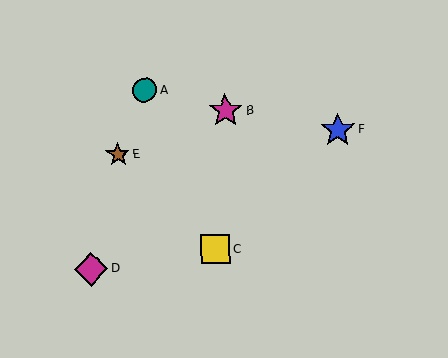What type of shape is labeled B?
Shape B is a magenta star.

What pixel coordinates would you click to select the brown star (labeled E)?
Click at (118, 155) to select the brown star E.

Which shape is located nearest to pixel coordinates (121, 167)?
The brown star (labeled E) at (118, 155) is nearest to that location.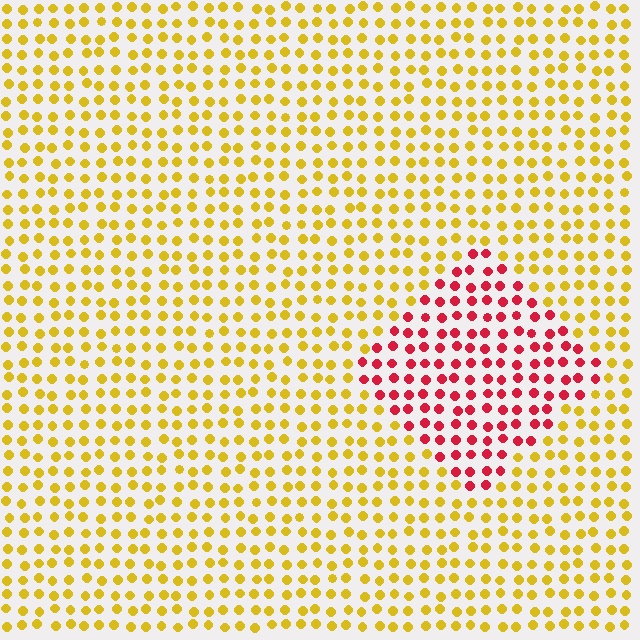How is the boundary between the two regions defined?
The boundary is defined purely by a slight shift in hue (about 63 degrees). Spacing, size, and orientation are identical on both sides.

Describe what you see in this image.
The image is filled with small yellow elements in a uniform arrangement. A diamond-shaped region is visible where the elements are tinted to a slightly different hue, forming a subtle color boundary.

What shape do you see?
I see a diamond.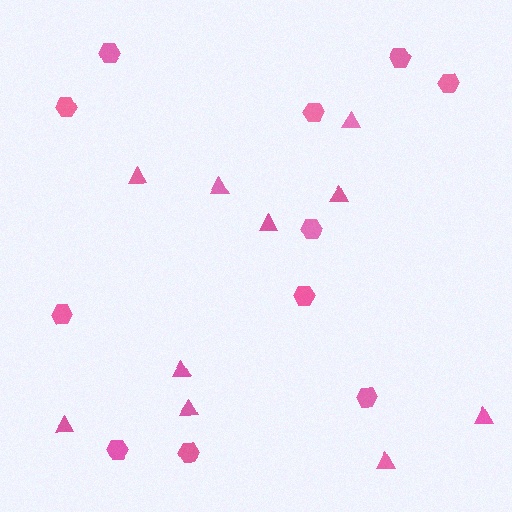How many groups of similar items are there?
There are 2 groups: one group of hexagons (11) and one group of triangles (10).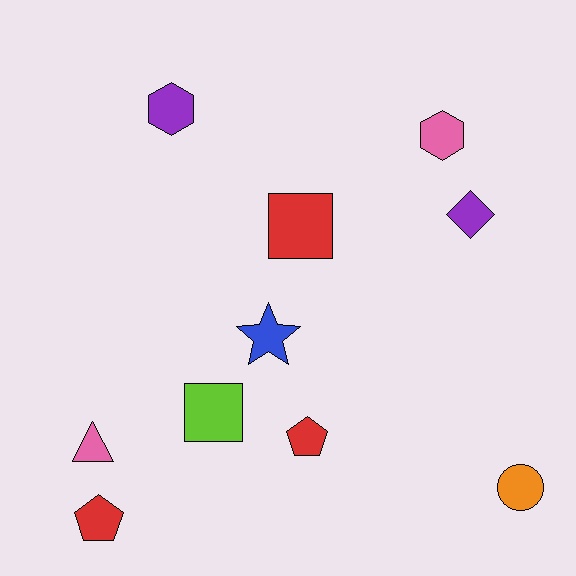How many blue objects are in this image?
There is 1 blue object.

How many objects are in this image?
There are 10 objects.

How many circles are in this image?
There is 1 circle.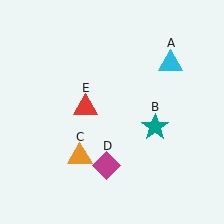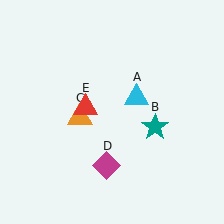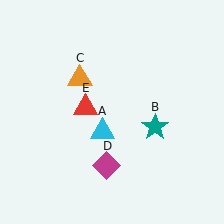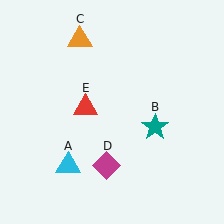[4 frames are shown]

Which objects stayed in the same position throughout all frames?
Teal star (object B) and magenta diamond (object D) and red triangle (object E) remained stationary.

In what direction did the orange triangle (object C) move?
The orange triangle (object C) moved up.